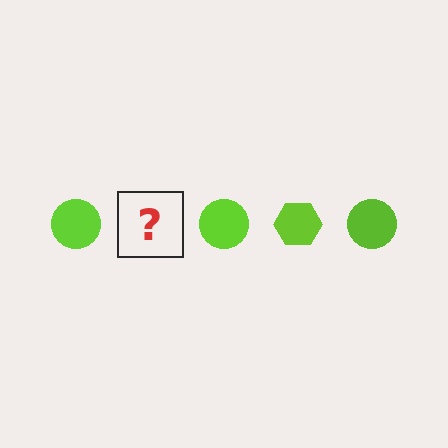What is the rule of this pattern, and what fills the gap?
The rule is that the pattern cycles through circle, hexagon shapes in lime. The gap should be filled with a lime hexagon.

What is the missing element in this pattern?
The missing element is a lime hexagon.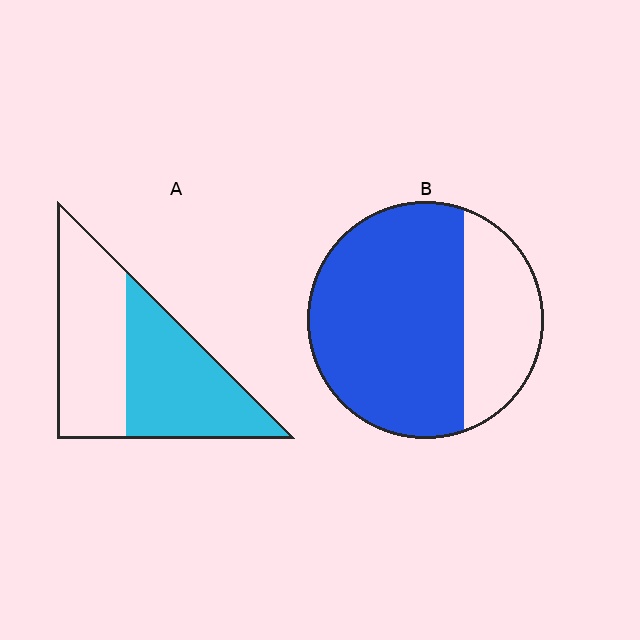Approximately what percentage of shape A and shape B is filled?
A is approximately 50% and B is approximately 70%.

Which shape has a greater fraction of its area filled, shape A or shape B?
Shape B.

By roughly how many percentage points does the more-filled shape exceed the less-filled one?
By roughly 20 percentage points (B over A).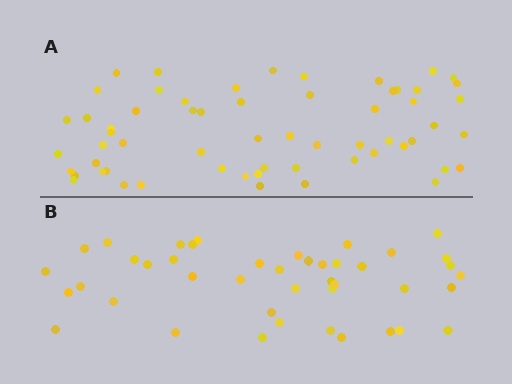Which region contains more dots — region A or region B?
Region A (the top region) has more dots.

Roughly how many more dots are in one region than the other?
Region A has approximately 15 more dots than region B.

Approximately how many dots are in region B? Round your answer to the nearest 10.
About 40 dots. (The exact count is 43, which rounds to 40.)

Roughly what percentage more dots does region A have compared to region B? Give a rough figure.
About 40% more.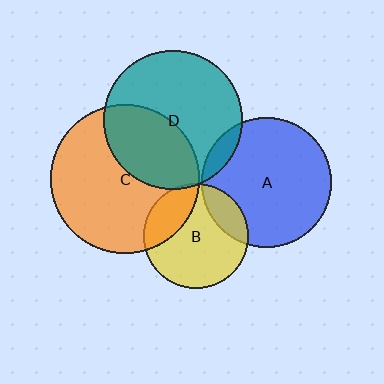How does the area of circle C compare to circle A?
Approximately 1.3 times.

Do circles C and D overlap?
Yes.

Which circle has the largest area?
Circle C (orange).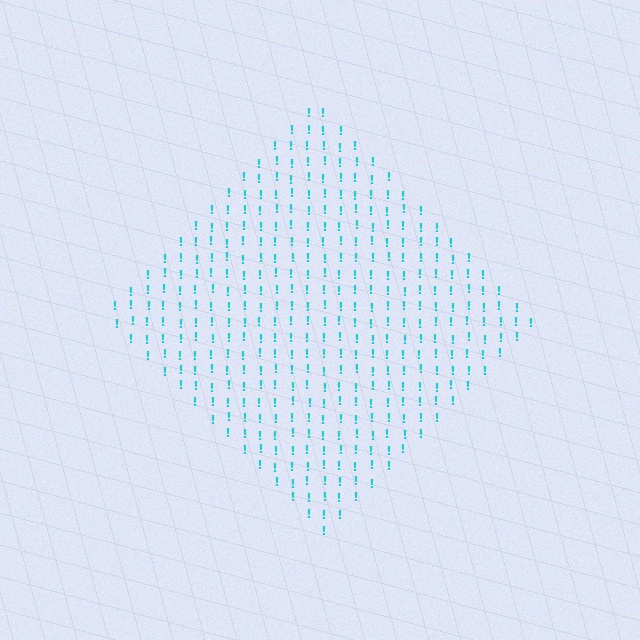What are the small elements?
The small elements are exclamation marks.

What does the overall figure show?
The overall figure shows a diamond.